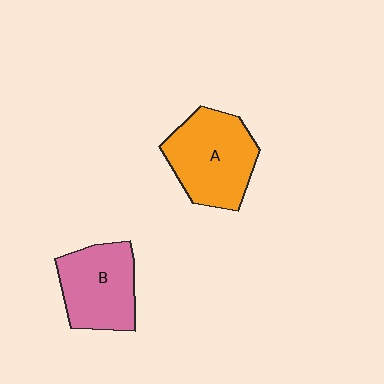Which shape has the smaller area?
Shape B (pink).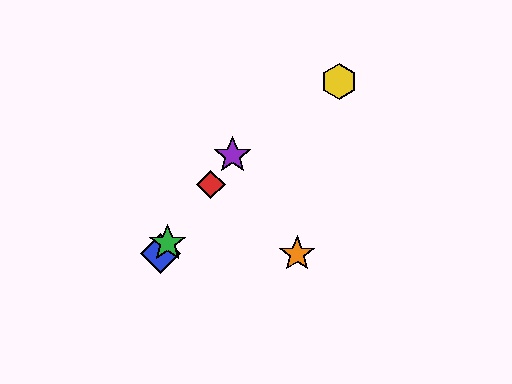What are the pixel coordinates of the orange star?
The orange star is at (297, 254).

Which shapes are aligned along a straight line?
The red diamond, the blue diamond, the green star, the purple star are aligned along a straight line.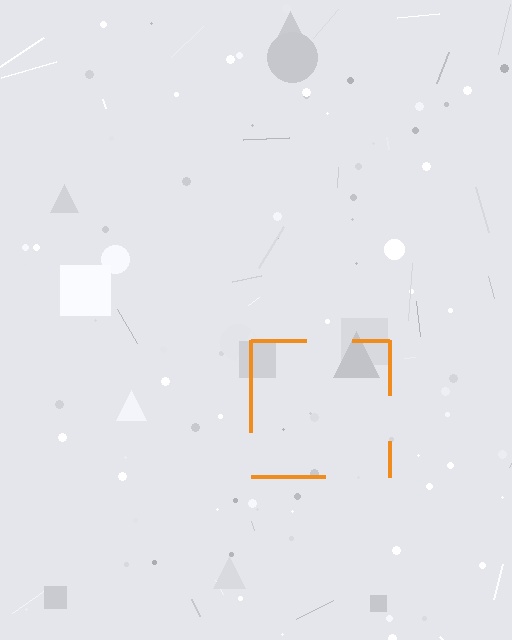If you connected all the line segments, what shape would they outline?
They would outline a square.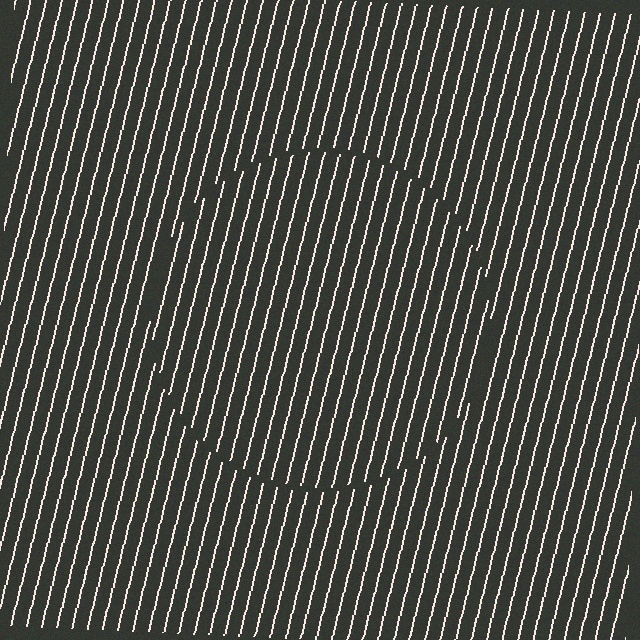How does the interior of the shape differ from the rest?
The interior of the shape contains the same grating, shifted by half a period — the contour is defined by the phase discontinuity where line-ends from the inner and outer gratings abut.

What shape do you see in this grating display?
An illusory circle. The interior of the shape contains the same grating, shifted by half a period — the contour is defined by the phase discontinuity where line-ends from the inner and outer gratings abut.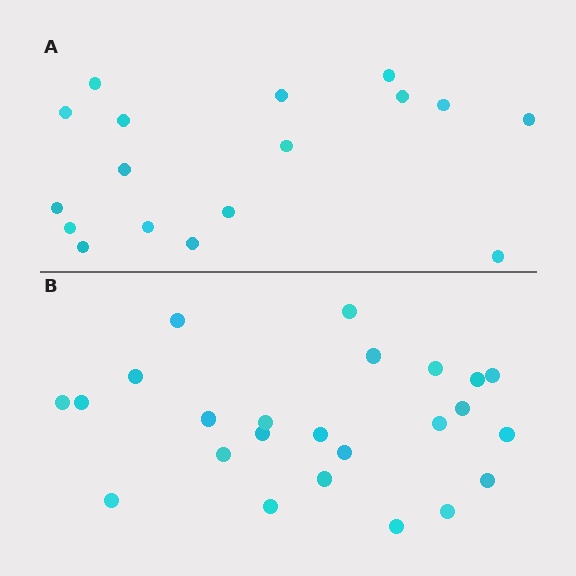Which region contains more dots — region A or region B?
Region B (the bottom region) has more dots.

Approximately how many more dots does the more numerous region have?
Region B has roughly 8 or so more dots than region A.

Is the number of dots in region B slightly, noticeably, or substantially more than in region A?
Region B has noticeably more, but not dramatically so. The ratio is roughly 1.4 to 1.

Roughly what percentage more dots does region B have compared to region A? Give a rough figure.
About 40% more.